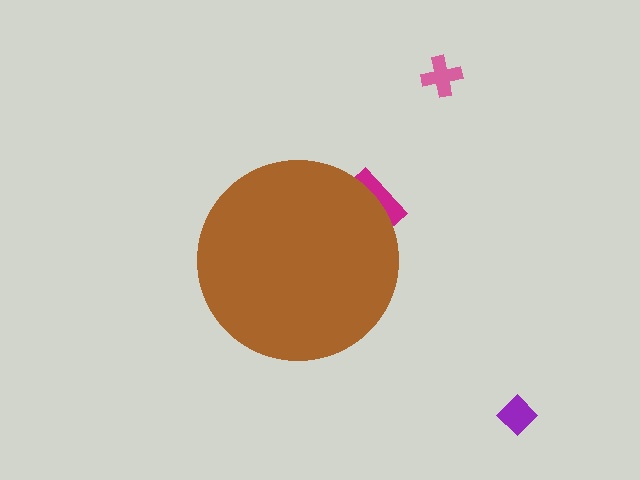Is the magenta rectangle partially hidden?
Yes, the magenta rectangle is partially hidden behind the brown circle.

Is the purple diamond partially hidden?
No, the purple diamond is fully visible.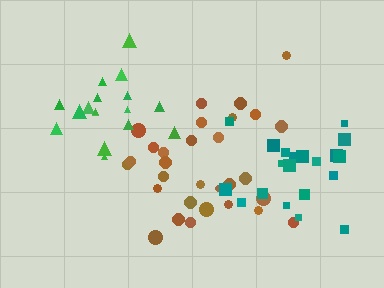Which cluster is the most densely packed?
Green.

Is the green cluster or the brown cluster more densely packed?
Green.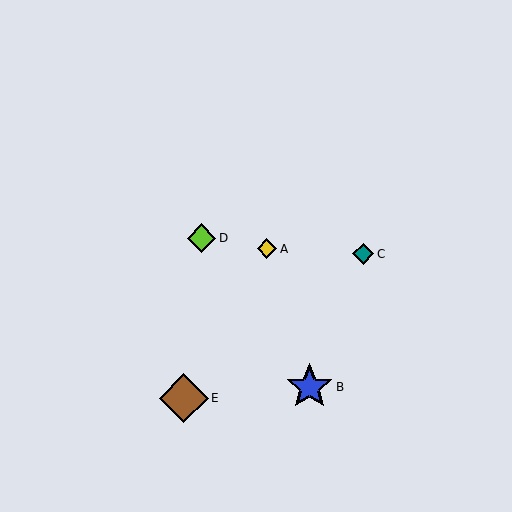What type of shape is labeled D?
Shape D is a lime diamond.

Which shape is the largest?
The brown diamond (labeled E) is the largest.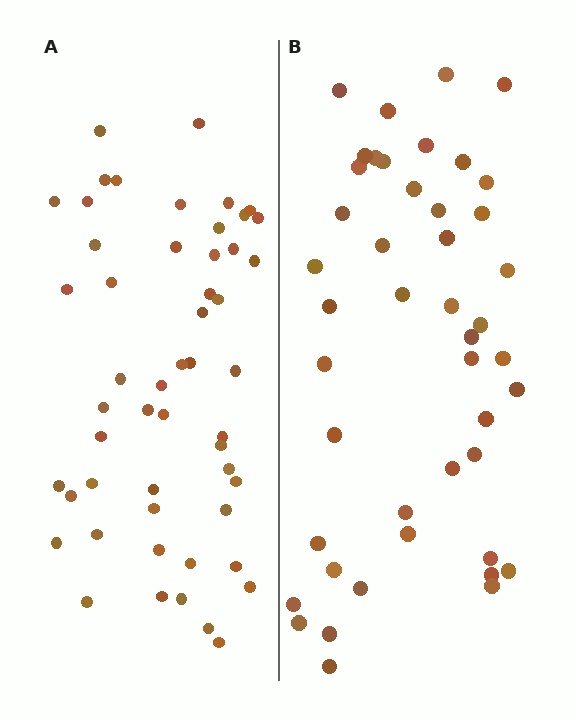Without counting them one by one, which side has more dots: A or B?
Region A (the left region) has more dots.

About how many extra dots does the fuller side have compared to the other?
Region A has roughly 8 or so more dots than region B.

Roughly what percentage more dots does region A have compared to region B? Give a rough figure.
About 15% more.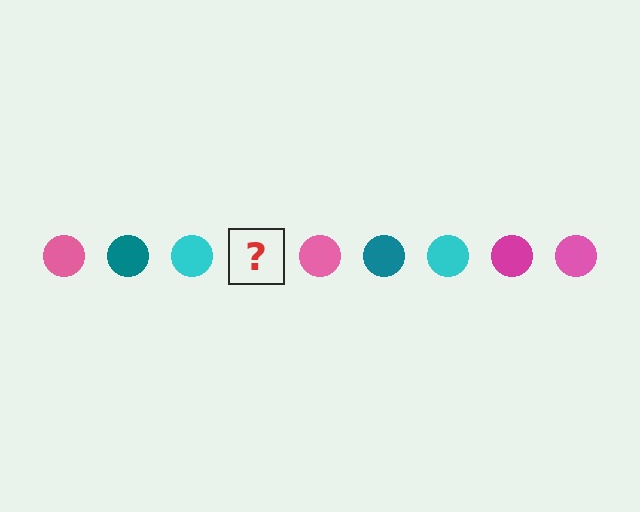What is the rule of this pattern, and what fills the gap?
The rule is that the pattern cycles through pink, teal, cyan, magenta circles. The gap should be filled with a magenta circle.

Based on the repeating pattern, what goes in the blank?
The blank should be a magenta circle.